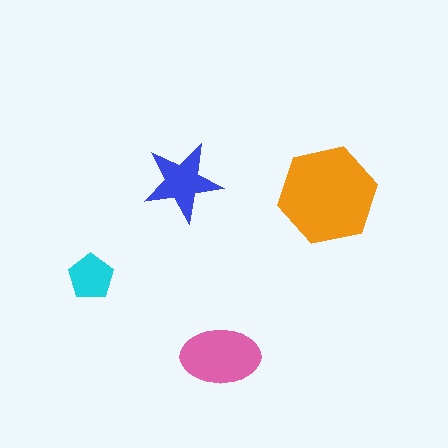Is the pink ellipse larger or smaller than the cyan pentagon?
Larger.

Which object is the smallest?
The cyan pentagon.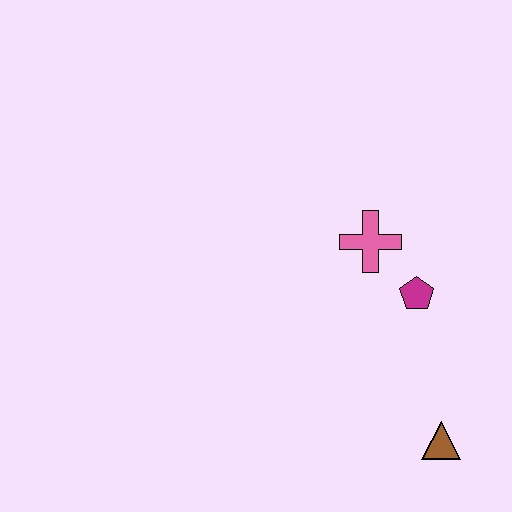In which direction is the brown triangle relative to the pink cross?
The brown triangle is below the pink cross.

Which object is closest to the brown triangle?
The magenta pentagon is closest to the brown triangle.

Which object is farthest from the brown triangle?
The pink cross is farthest from the brown triangle.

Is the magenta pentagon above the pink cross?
No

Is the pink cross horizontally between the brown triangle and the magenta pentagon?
No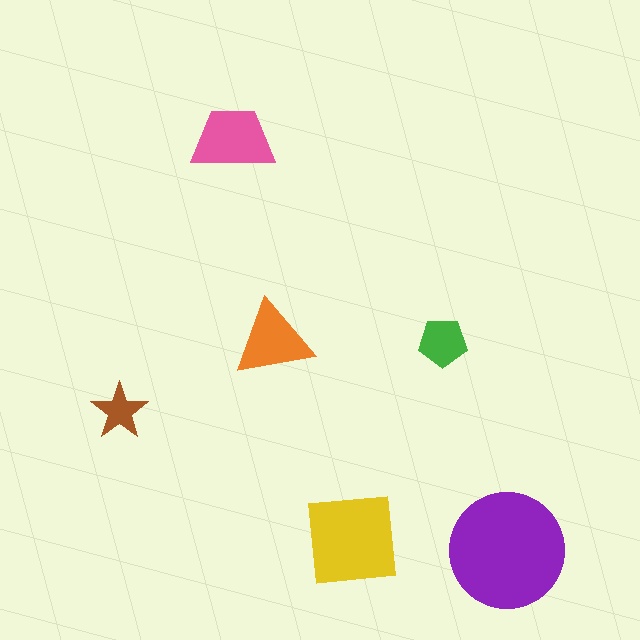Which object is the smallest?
The brown star.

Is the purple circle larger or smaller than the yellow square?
Larger.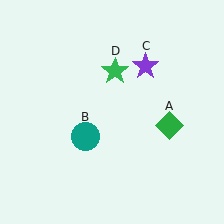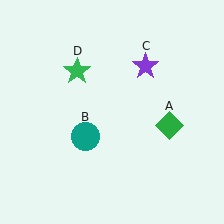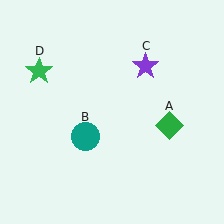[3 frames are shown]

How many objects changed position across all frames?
1 object changed position: green star (object D).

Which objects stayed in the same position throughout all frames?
Green diamond (object A) and teal circle (object B) and purple star (object C) remained stationary.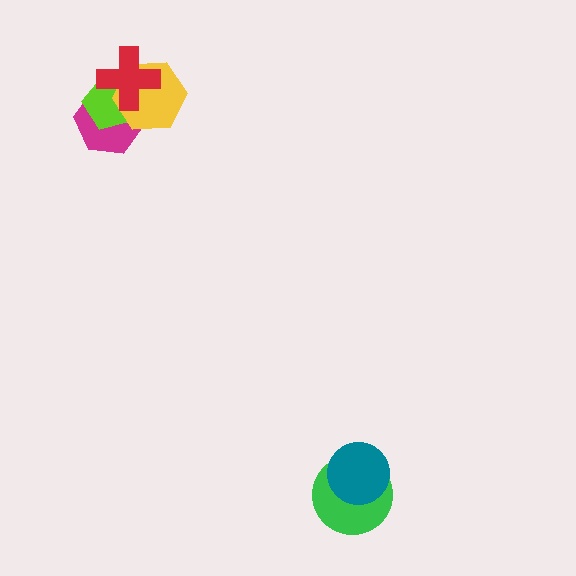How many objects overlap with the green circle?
1 object overlaps with the green circle.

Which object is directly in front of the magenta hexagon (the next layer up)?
The lime pentagon is directly in front of the magenta hexagon.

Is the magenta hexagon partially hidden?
Yes, it is partially covered by another shape.